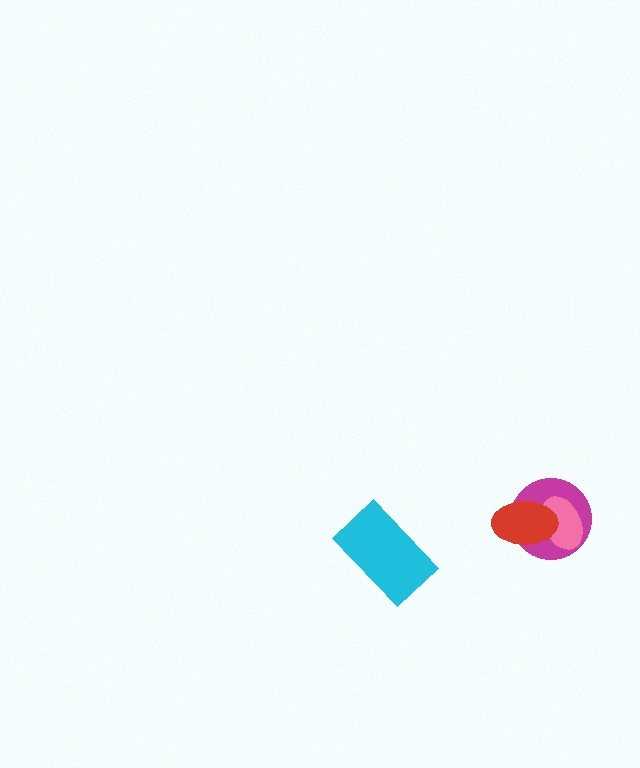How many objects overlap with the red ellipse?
2 objects overlap with the red ellipse.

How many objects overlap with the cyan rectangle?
0 objects overlap with the cyan rectangle.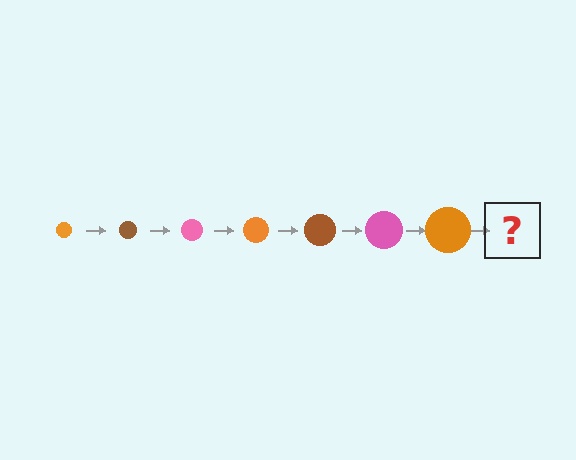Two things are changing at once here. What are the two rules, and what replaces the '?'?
The two rules are that the circle grows larger each step and the color cycles through orange, brown, and pink. The '?' should be a brown circle, larger than the previous one.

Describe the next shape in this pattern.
It should be a brown circle, larger than the previous one.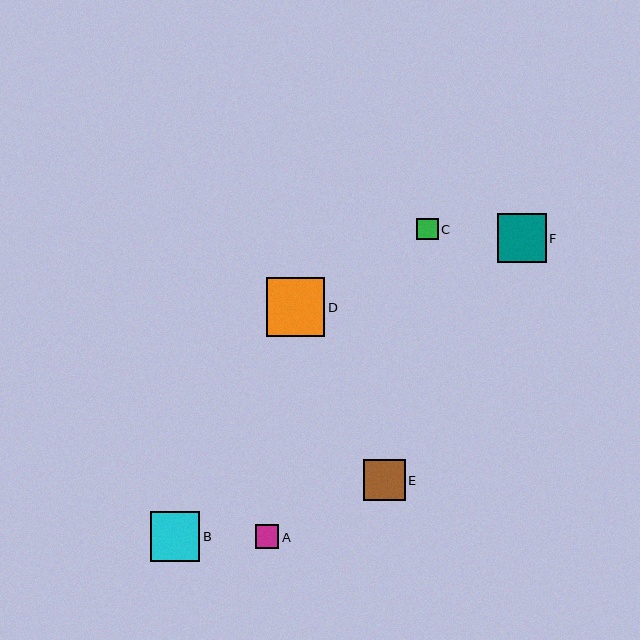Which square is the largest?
Square D is the largest with a size of approximately 58 pixels.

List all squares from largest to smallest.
From largest to smallest: D, B, F, E, A, C.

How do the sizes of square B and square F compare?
Square B and square F are approximately the same size.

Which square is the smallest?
Square C is the smallest with a size of approximately 22 pixels.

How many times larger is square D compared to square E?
Square D is approximately 1.4 times the size of square E.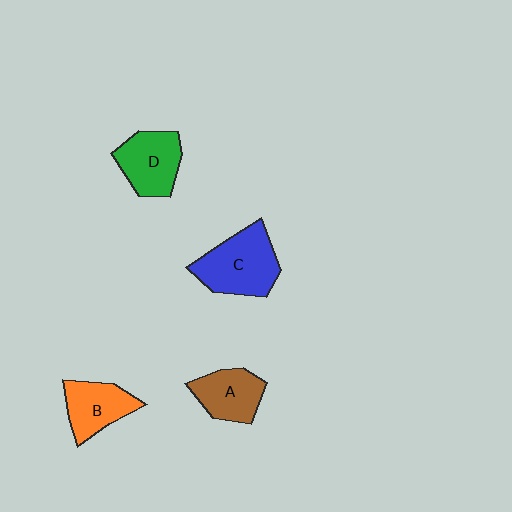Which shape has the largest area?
Shape C (blue).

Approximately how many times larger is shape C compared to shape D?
Approximately 1.3 times.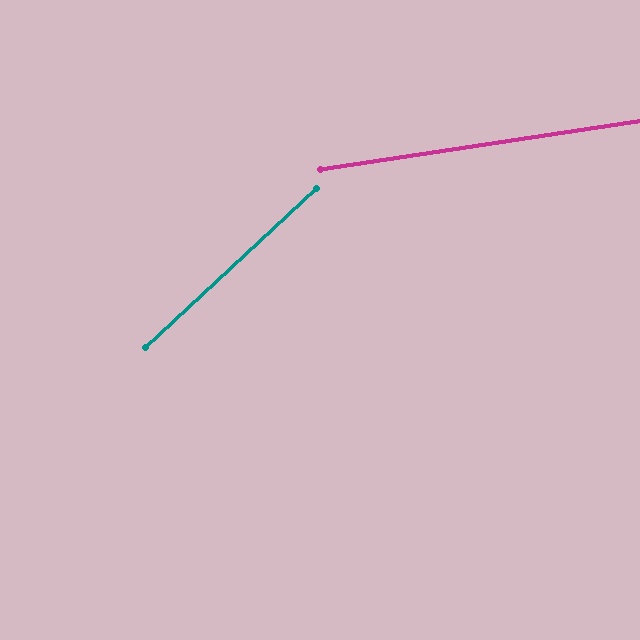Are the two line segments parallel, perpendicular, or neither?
Neither parallel nor perpendicular — they differ by about 34°.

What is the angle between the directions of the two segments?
Approximately 34 degrees.